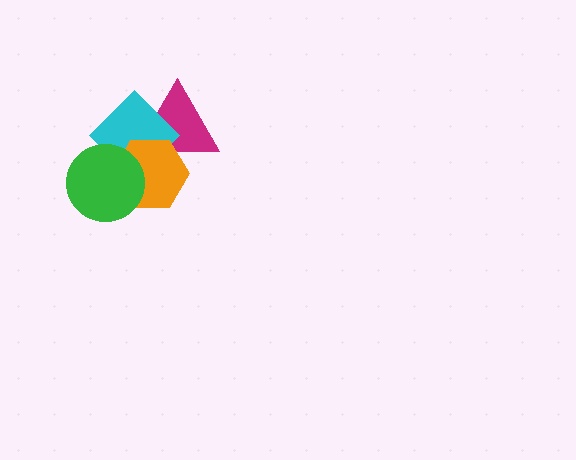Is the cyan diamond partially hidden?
Yes, it is partially covered by another shape.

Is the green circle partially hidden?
No, no other shape covers it.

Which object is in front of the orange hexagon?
The green circle is in front of the orange hexagon.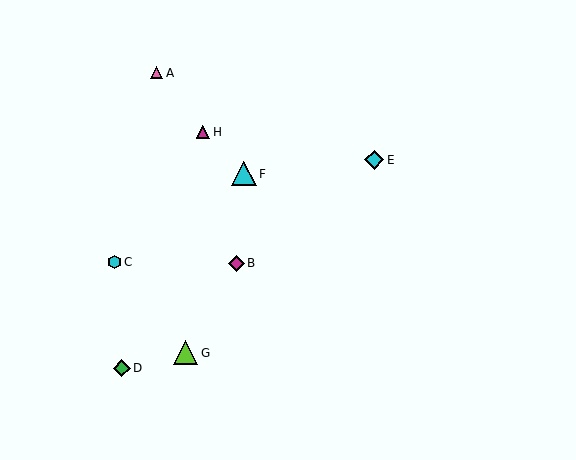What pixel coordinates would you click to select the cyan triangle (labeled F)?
Click at (244, 174) to select the cyan triangle F.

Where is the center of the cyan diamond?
The center of the cyan diamond is at (374, 160).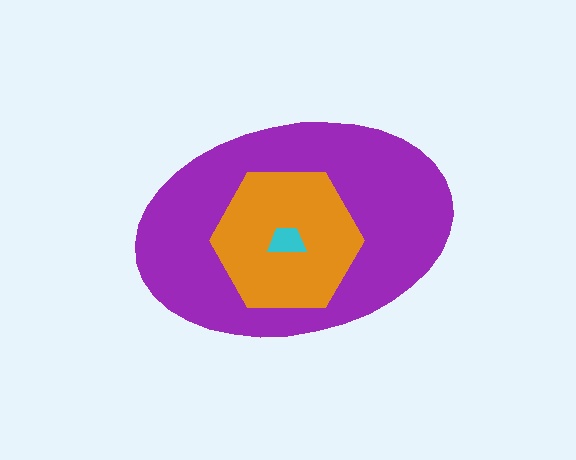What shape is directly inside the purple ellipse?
The orange hexagon.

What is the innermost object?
The cyan trapezoid.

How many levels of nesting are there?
3.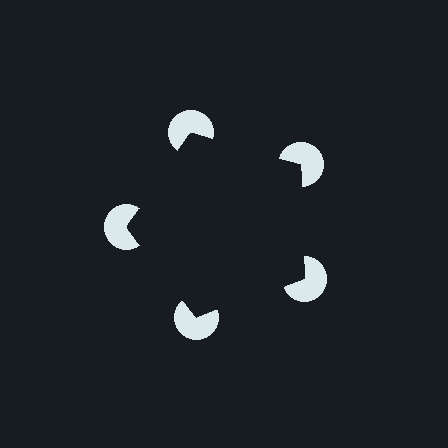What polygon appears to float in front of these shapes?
An illusory pentagon — its edges are inferred from the aligned wedge cuts in the pac-man discs, not physically drawn.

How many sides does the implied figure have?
5 sides.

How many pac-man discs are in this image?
There are 5 — one at each vertex of the illusory pentagon.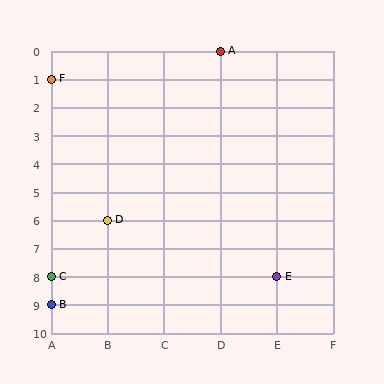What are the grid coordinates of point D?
Point D is at grid coordinates (B, 6).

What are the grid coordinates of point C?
Point C is at grid coordinates (A, 8).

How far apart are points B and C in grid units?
Points B and C are 1 row apart.